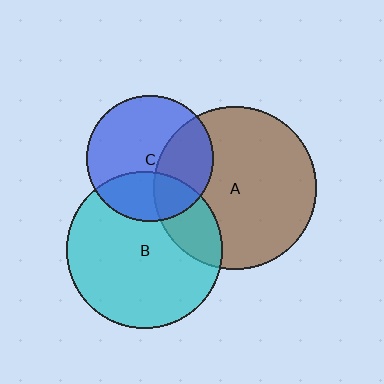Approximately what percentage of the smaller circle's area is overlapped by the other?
Approximately 35%.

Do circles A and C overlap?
Yes.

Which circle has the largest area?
Circle A (brown).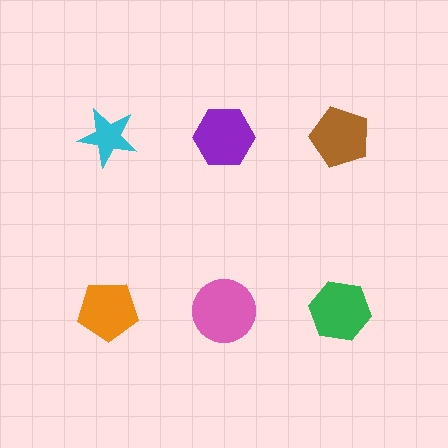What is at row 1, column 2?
A purple hexagon.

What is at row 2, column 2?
A pink circle.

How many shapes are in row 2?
3 shapes.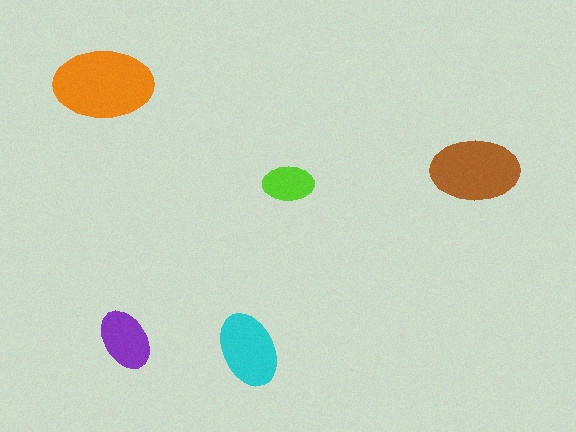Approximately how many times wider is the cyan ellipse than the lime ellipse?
About 1.5 times wider.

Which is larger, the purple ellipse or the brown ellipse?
The brown one.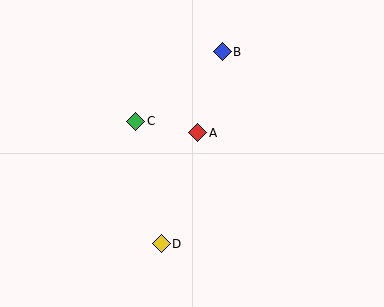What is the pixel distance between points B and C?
The distance between B and C is 111 pixels.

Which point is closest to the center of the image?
Point A at (198, 133) is closest to the center.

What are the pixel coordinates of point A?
Point A is at (198, 133).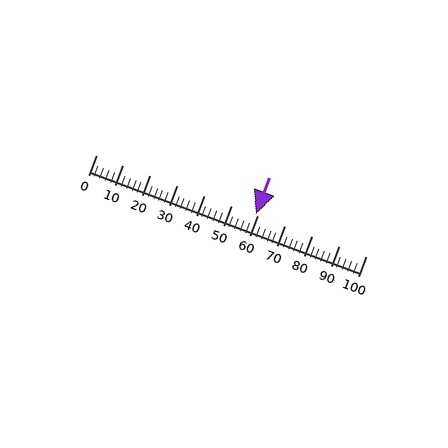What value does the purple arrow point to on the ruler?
The purple arrow points to approximately 59.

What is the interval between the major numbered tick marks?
The major tick marks are spaced 10 units apart.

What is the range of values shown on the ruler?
The ruler shows values from 0 to 100.